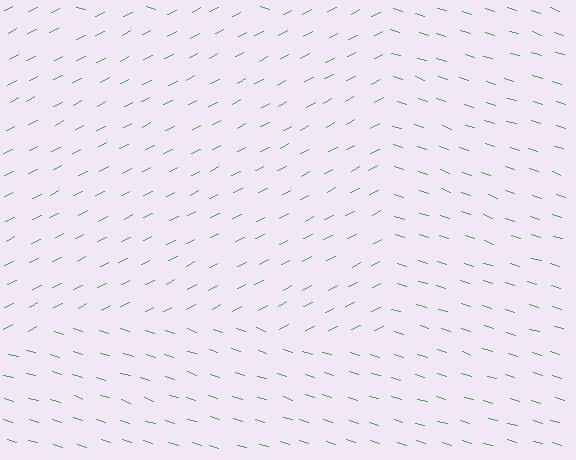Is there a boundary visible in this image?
Yes, there is a texture boundary formed by a change in line orientation.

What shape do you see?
I see a rectangle.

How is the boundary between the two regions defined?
The boundary is defined purely by a change in line orientation (approximately 45 degrees difference). All lines are the same color and thickness.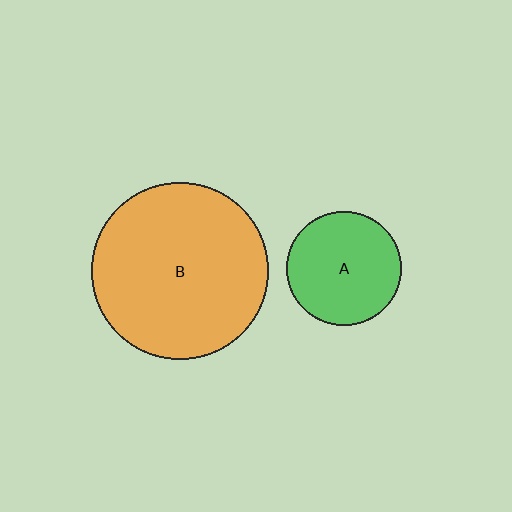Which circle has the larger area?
Circle B (orange).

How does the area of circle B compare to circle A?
Approximately 2.4 times.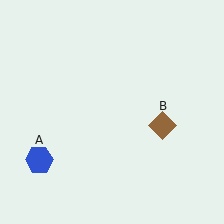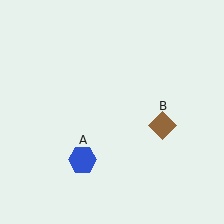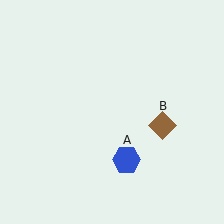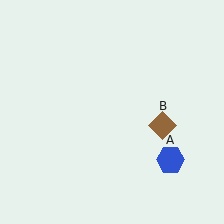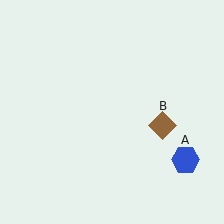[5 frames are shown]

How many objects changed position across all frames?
1 object changed position: blue hexagon (object A).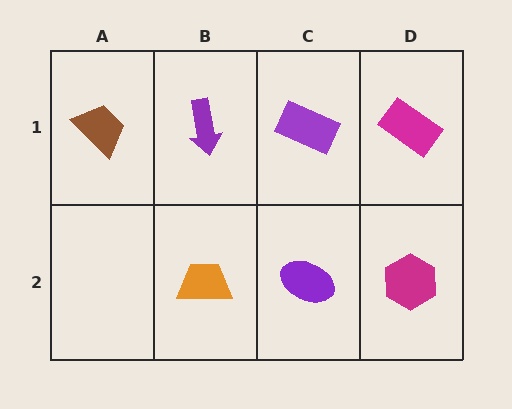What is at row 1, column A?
A brown trapezoid.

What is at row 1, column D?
A magenta rectangle.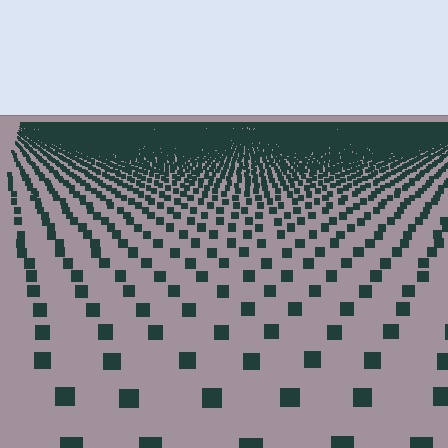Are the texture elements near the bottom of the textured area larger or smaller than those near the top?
Larger. Near the bottom, elements are closer to the viewer and appear at a bigger on-screen size.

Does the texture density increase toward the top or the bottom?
Density increases toward the top.